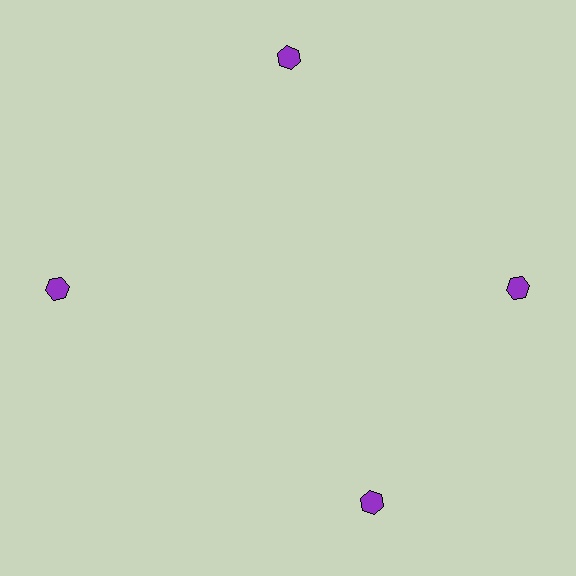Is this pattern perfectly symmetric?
No. The 4 purple hexagons are arranged in a ring, but one element near the 6 o'clock position is rotated out of alignment along the ring, breaking the 4-fold rotational symmetry.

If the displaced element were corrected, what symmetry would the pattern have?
It would have 4-fold rotational symmetry — the pattern would map onto itself every 90 degrees.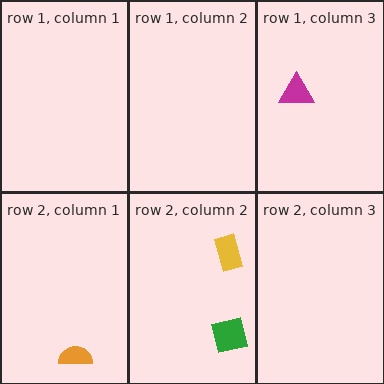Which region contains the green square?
The row 2, column 2 region.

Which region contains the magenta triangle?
The row 1, column 3 region.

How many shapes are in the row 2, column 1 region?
1.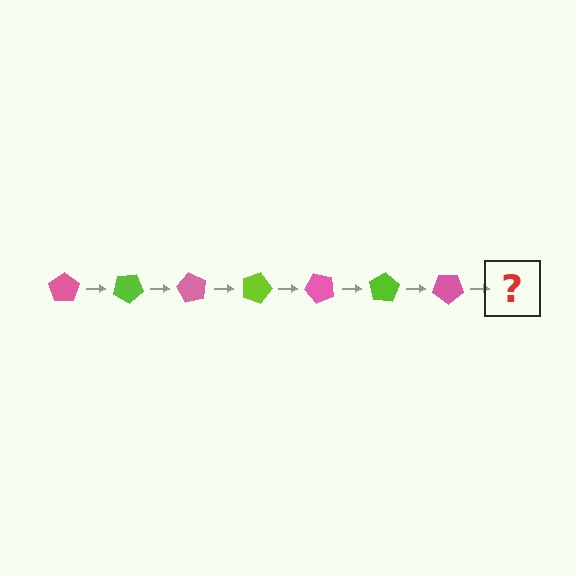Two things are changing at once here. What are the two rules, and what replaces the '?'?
The two rules are that it rotates 30 degrees each step and the color cycles through pink and lime. The '?' should be a lime pentagon, rotated 210 degrees from the start.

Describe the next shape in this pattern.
It should be a lime pentagon, rotated 210 degrees from the start.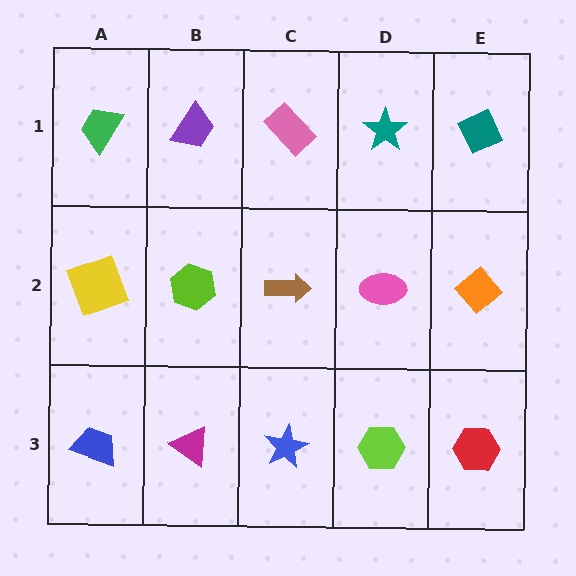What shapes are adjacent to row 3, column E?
An orange diamond (row 2, column E), a lime hexagon (row 3, column D).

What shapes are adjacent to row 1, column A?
A yellow square (row 2, column A), a purple trapezoid (row 1, column B).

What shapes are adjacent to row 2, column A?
A green trapezoid (row 1, column A), a blue trapezoid (row 3, column A), a lime hexagon (row 2, column B).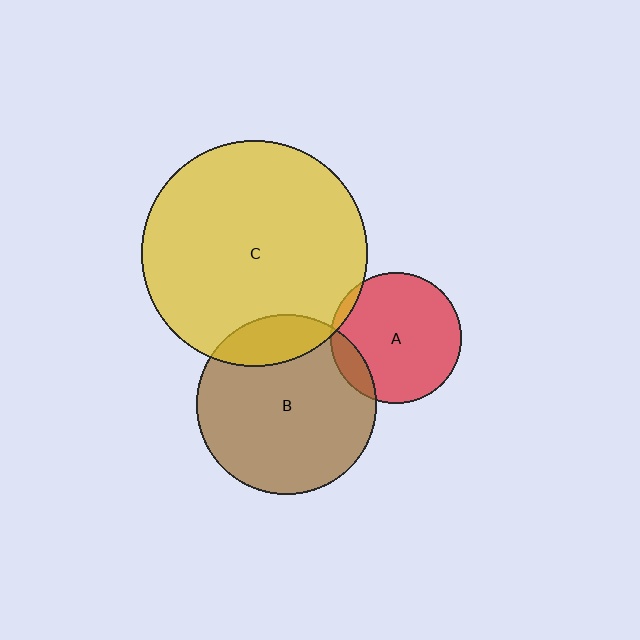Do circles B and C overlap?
Yes.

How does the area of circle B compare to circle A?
Approximately 1.9 times.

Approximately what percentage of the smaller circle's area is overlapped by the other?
Approximately 15%.